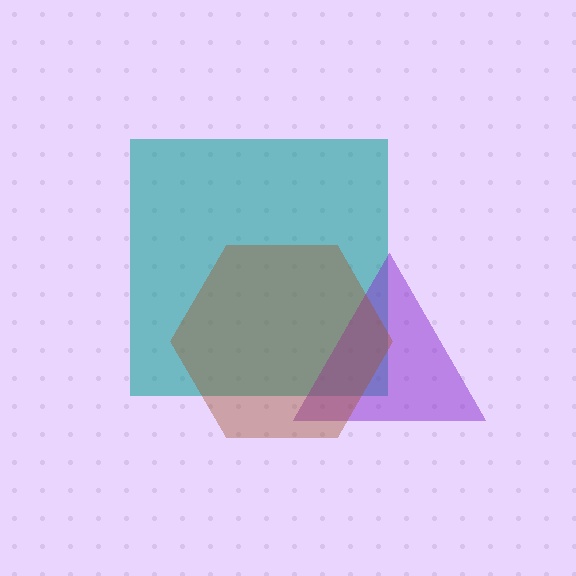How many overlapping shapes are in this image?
There are 3 overlapping shapes in the image.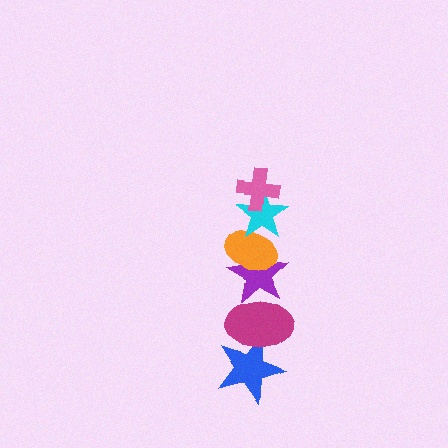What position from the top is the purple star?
The purple star is 4th from the top.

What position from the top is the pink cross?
The pink cross is 1st from the top.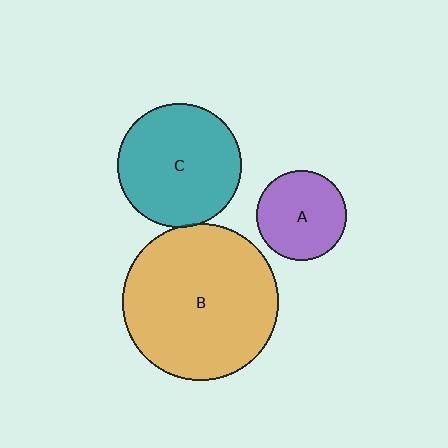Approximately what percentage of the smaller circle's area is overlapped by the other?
Approximately 5%.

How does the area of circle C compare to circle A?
Approximately 1.9 times.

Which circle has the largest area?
Circle B (orange).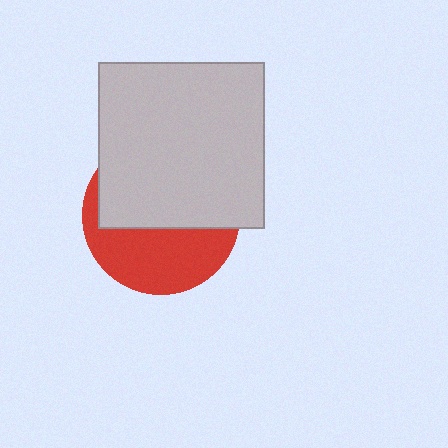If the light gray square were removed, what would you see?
You would see the complete red circle.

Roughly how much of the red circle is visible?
A small part of it is visible (roughly 42%).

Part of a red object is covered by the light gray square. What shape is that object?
It is a circle.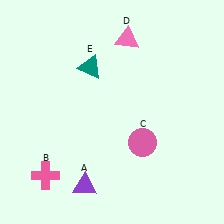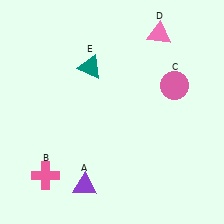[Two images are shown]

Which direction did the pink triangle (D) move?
The pink triangle (D) moved right.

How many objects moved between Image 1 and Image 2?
2 objects moved between the two images.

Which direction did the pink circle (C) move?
The pink circle (C) moved up.